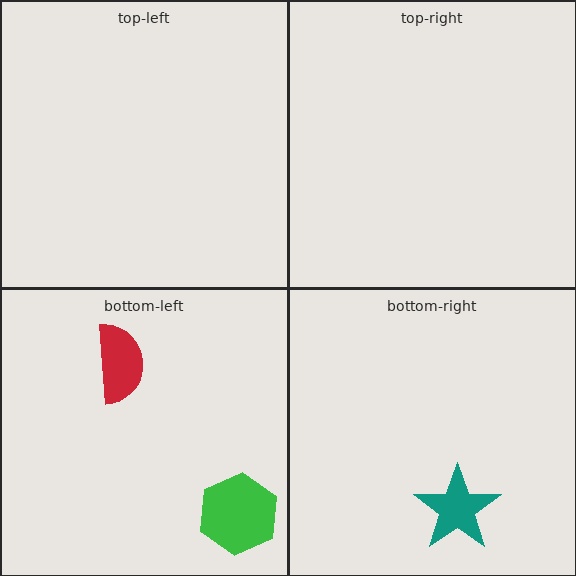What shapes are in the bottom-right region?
The teal star.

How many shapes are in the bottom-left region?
2.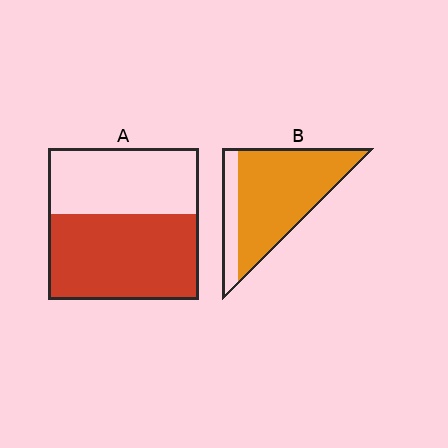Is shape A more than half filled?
Yes.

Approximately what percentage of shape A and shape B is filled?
A is approximately 55% and B is approximately 80%.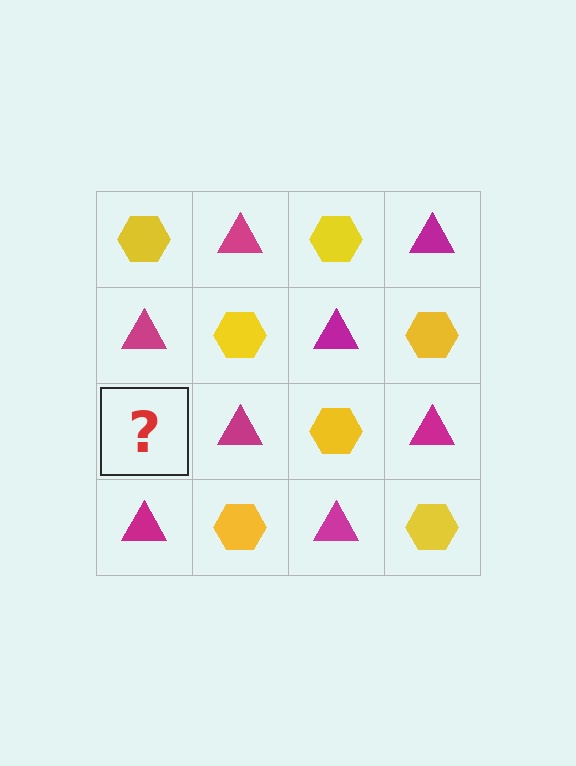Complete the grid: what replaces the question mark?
The question mark should be replaced with a yellow hexagon.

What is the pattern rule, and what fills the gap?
The rule is that it alternates yellow hexagon and magenta triangle in a checkerboard pattern. The gap should be filled with a yellow hexagon.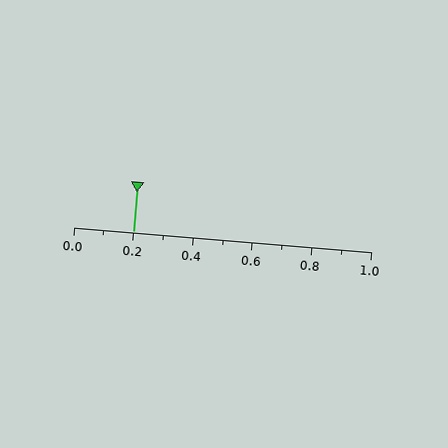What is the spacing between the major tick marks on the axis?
The major ticks are spaced 0.2 apart.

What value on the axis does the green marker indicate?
The marker indicates approximately 0.2.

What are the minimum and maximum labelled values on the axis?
The axis runs from 0.0 to 1.0.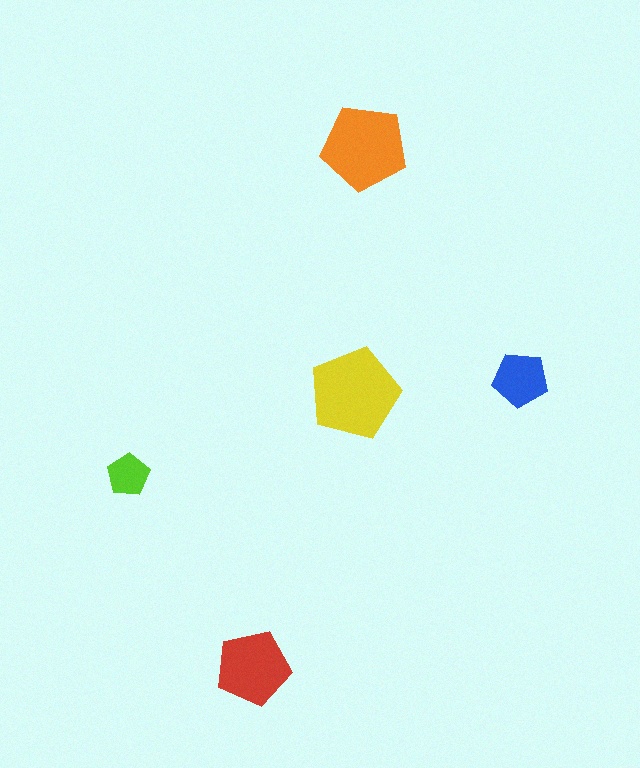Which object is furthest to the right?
The blue pentagon is rightmost.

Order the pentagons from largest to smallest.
the yellow one, the orange one, the red one, the blue one, the lime one.